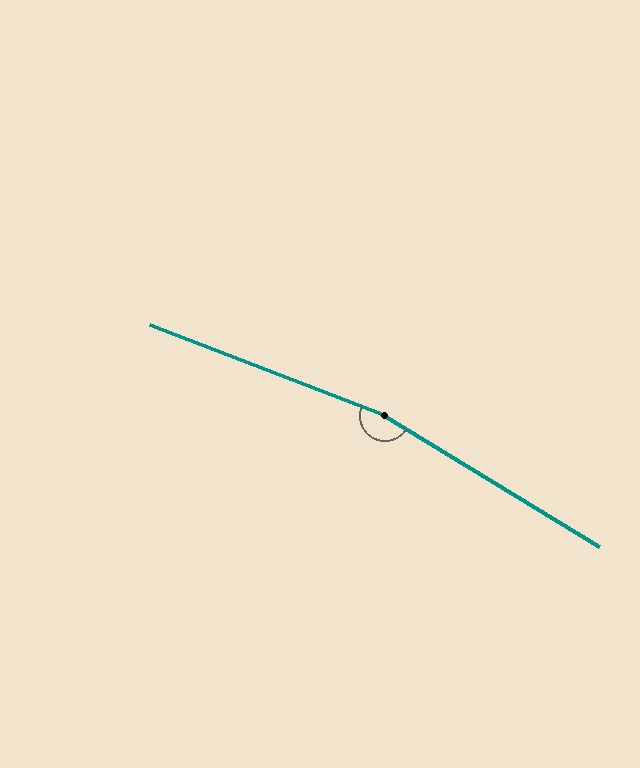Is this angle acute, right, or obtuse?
It is obtuse.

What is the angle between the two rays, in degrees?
Approximately 170 degrees.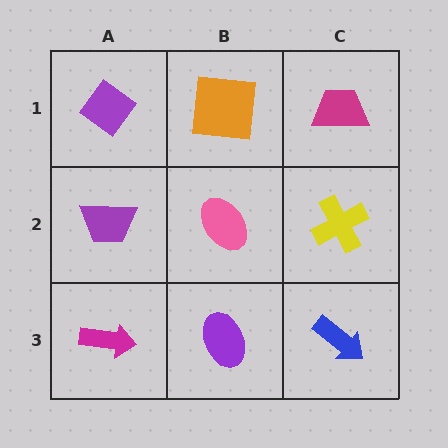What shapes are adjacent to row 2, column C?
A magenta trapezoid (row 1, column C), a blue arrow (row 3, column C), a pink ellipse (row 2, column B).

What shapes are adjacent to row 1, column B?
A pink ellipse (row 2, column B), a purple diamond (row 1, column A), a magenta trapezoid (row 1, column C).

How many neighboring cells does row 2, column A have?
3.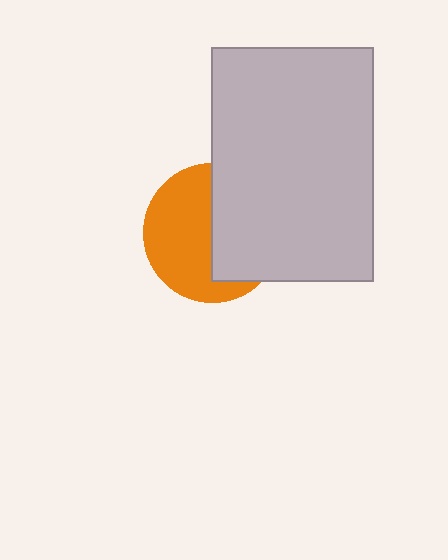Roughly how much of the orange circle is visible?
About half of it is visible (roughly 54%).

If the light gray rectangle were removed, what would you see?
You would see the complete orange circle.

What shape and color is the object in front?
The object in front is a light gray rectangle.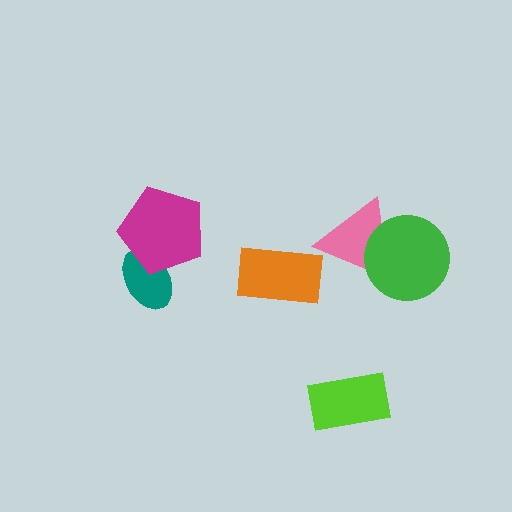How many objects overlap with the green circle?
1 object overlaps with the green circle.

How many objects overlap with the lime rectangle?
0 objects overlap with the lime rectangle.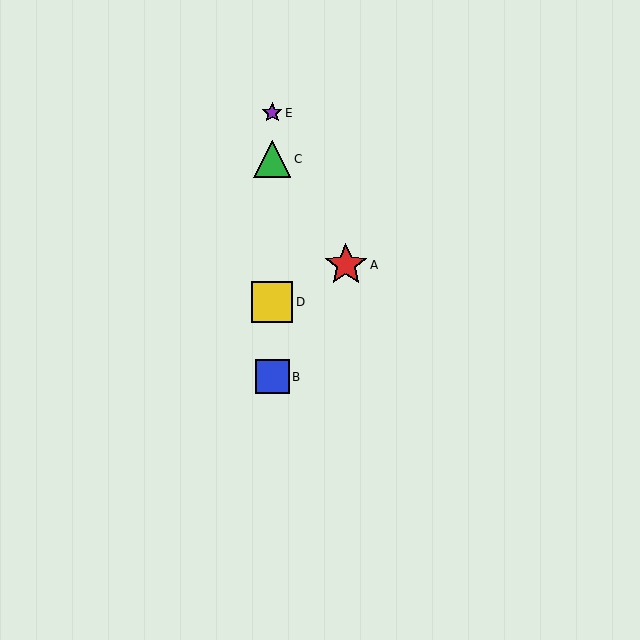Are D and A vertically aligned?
No, D is at x≈272 and A is at x≈346.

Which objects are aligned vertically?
Objects B, C, D, E are aligned vertically.